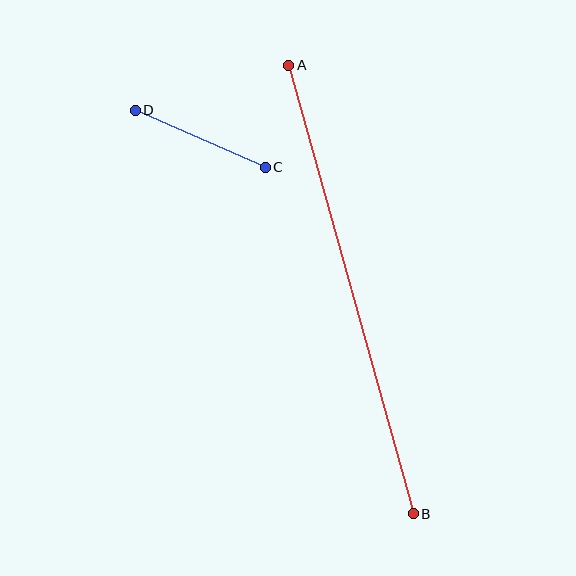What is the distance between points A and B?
The distance is approximately 465 pixels.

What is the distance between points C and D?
The distance is approximately 142 pixels.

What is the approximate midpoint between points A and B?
The midpoint is at approximately (351, 290) pixels.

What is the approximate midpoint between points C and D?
The midpoint is at approximately (200, 139) pixels.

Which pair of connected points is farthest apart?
Points A and B are farthest apart.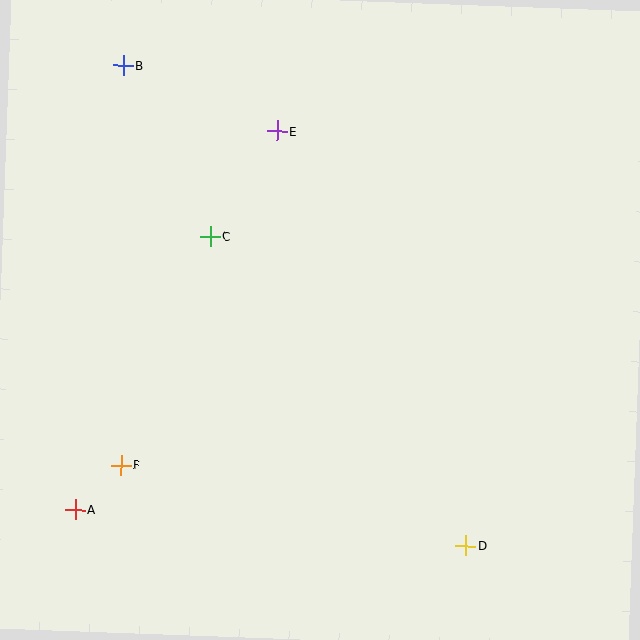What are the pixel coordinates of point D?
Point D is at (466, 546).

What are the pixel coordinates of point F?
Point F is at (121, 465).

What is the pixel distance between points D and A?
The distance between D and A is 392 pixels.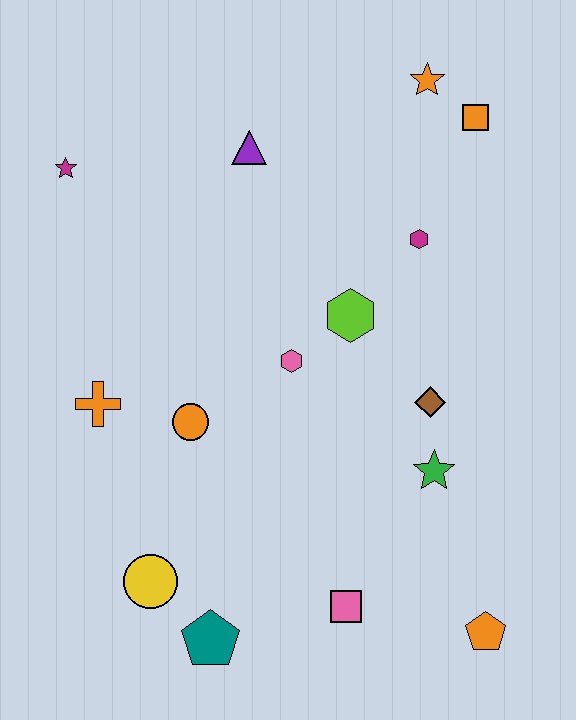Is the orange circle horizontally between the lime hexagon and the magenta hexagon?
No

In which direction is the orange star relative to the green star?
The orange star is above the green star.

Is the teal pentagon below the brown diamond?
Yes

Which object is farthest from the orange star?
The teal pentagon is farthest from the orange star.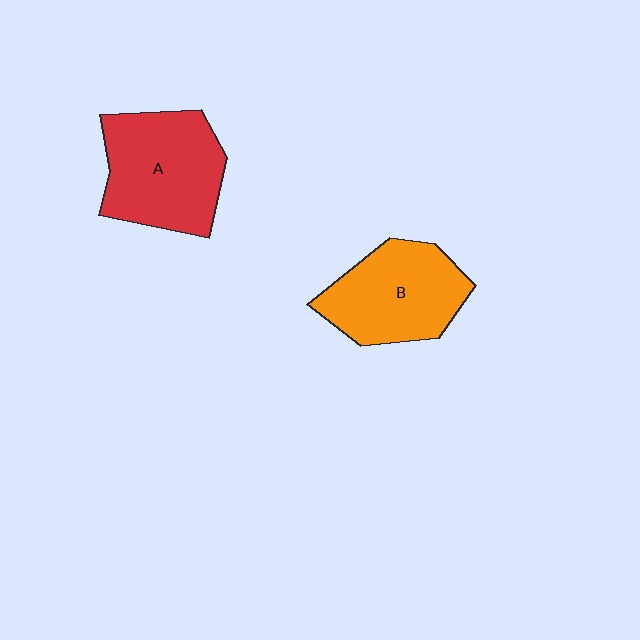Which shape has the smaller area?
Shape B (orange).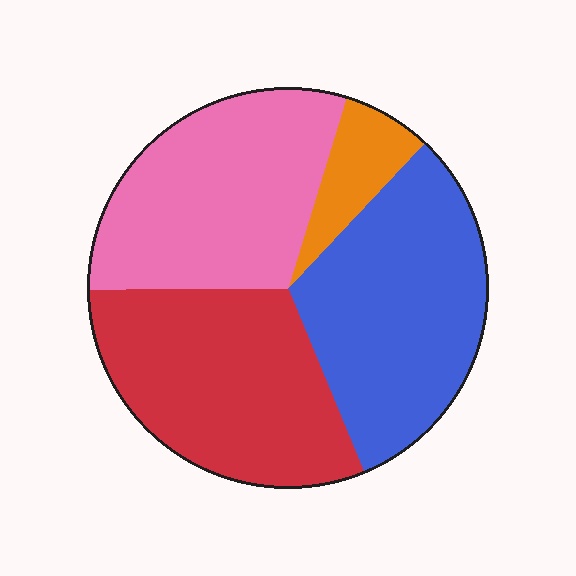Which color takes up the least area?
Orange, at roughly 5%.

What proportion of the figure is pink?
Pink covers 30% of the figure.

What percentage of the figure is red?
Red takes up about one third (1/3) of the figure.